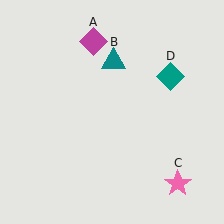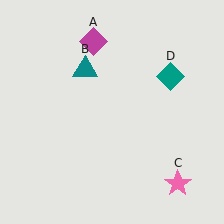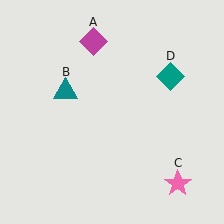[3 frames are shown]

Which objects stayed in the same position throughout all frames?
Magenta diamond (object A) and pink star (object C) and teal diamond (object D) remained stationary.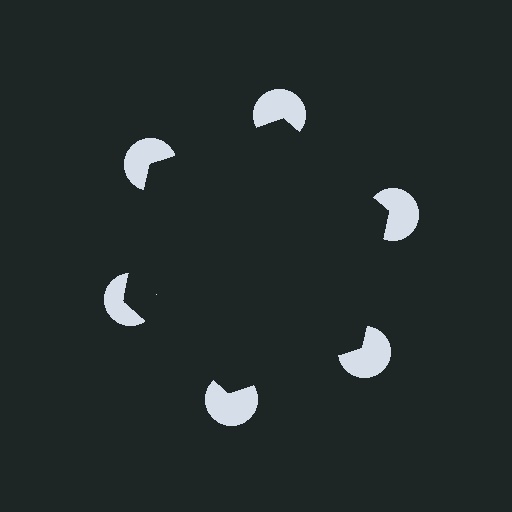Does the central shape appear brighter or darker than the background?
It typically appears slightly darker than the background, even though no actual brightness change is drawn.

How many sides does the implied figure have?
6 sides.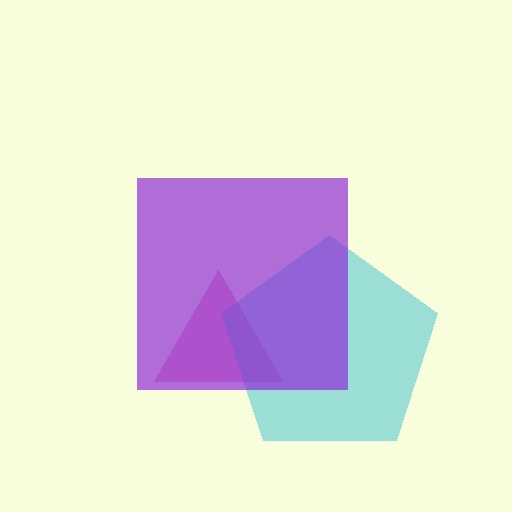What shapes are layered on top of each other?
The layered shapes are: a pink triangle, a cyan pentagon, a purple square.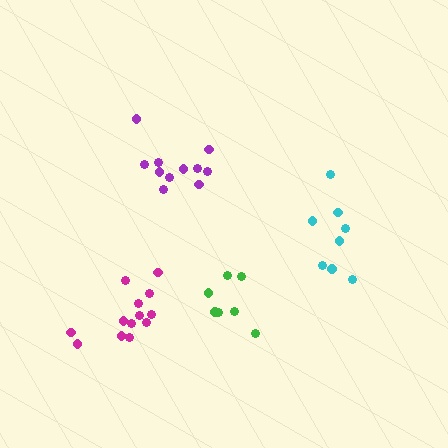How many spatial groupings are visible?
There are 4 spatial groupings.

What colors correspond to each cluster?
The clusters are colored: magenta, purple, cyan, green.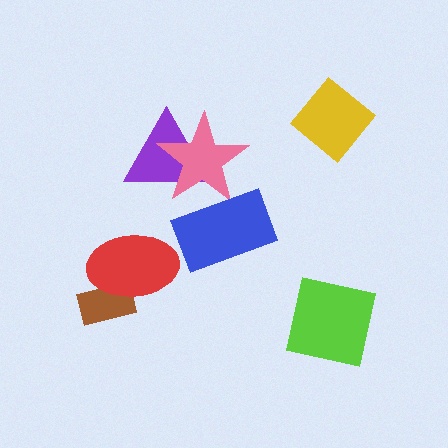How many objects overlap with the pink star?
2 objects overlap with the pink star.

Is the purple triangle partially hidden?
Yes, it is partially covered by another shape.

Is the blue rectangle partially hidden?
No, no other shape covers it.